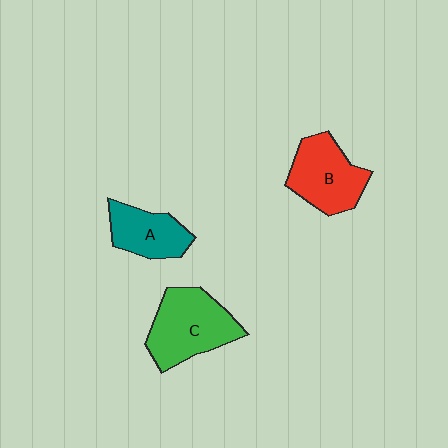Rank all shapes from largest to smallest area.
From largest to smallest: C (green), B (red), A (teal).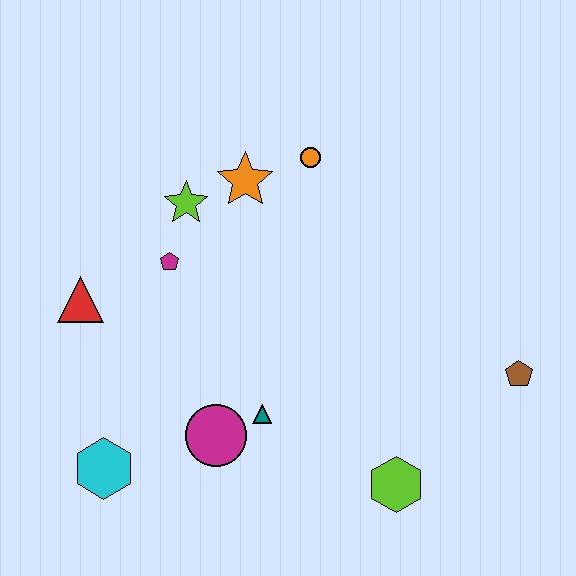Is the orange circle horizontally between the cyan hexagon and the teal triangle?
No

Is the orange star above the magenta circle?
Yes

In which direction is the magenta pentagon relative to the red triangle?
The magenta pentagon is to the right of the red triangle.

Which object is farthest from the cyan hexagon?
The brown pentagon is farthest from the cyan hexagon.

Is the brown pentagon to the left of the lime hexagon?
No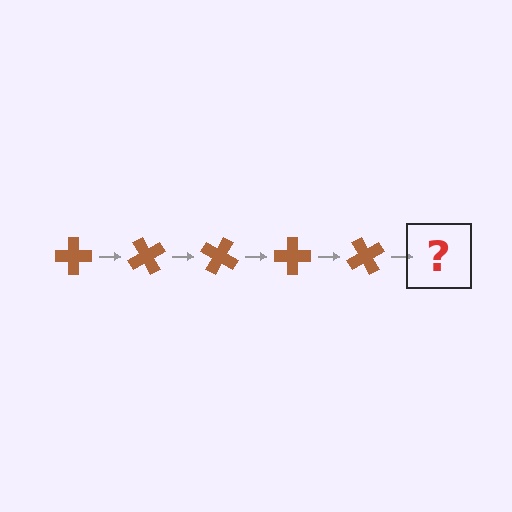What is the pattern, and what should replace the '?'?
The pattern is that the cross rotates 60 degrees each step. The '?' should be a brown cross rotated 300 degrees.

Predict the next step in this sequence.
The next step is a brown cross rotated 300 degrees.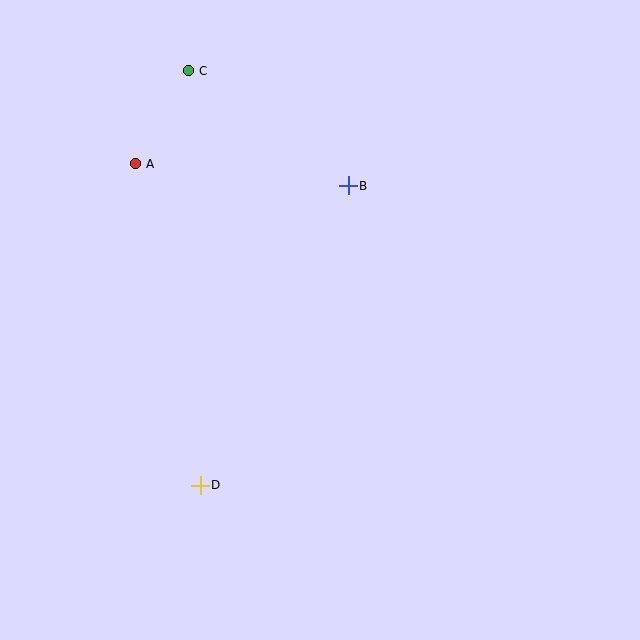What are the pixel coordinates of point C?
Point C is at (188, 71).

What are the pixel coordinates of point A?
Point A is at (135, 164).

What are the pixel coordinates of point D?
Point D is at (200, 486).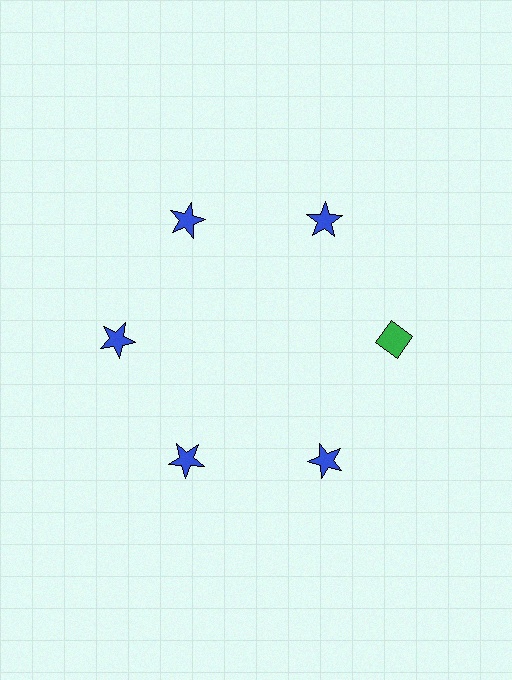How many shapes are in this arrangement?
There are 6 shapes arranged in a ring pattern.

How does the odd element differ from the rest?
It differs in both color (green instead of blue) and shape (diamond instead of star).